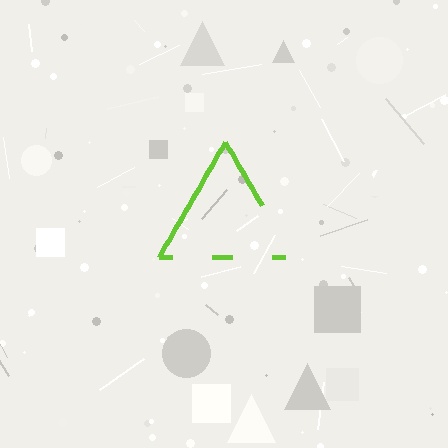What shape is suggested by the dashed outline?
The dashed outline suggests a triangle.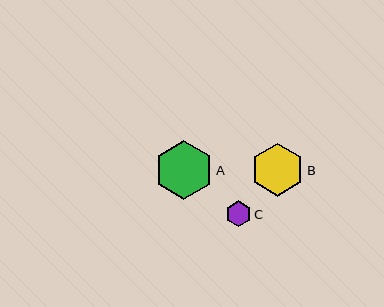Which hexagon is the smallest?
Hexagon C is the smallest with a size of approximately 26 pixels.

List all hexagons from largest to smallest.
From largest to smallest: A, B, C.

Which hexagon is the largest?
Hexagon A is the largest with a size of approximately 59 pixels.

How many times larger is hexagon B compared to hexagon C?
Hexagon B is approximately 2.0 times the size of hexagon C.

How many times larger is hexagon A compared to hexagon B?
Hexagon A is approximately 1.1 times the size of hexagon B.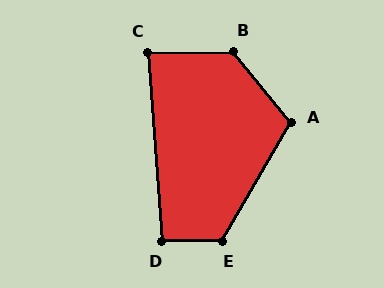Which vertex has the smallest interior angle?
C, at approximately 87 degrees.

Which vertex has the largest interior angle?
B, at approximately 128 degrees.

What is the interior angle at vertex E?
Approximately 120 degrees (obtuse).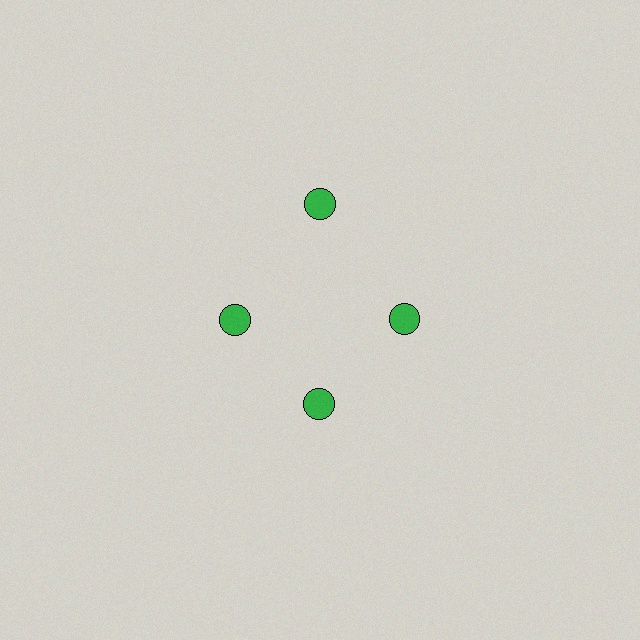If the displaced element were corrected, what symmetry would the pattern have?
It would have 4-fold rotational symmetry — the pattern would map onto itself every 90 degrees.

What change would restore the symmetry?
The symmetry would be restored by moving it inward, back onto the ring so that all 4 circles sit at equal angles and equal distance from the center.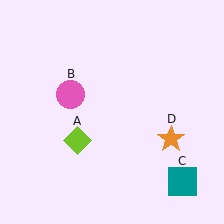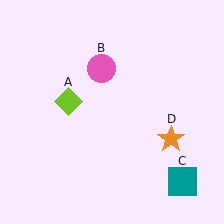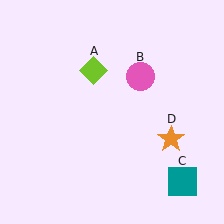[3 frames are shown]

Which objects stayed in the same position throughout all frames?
Teal square (object C) and orange star (object D) remained stationary.